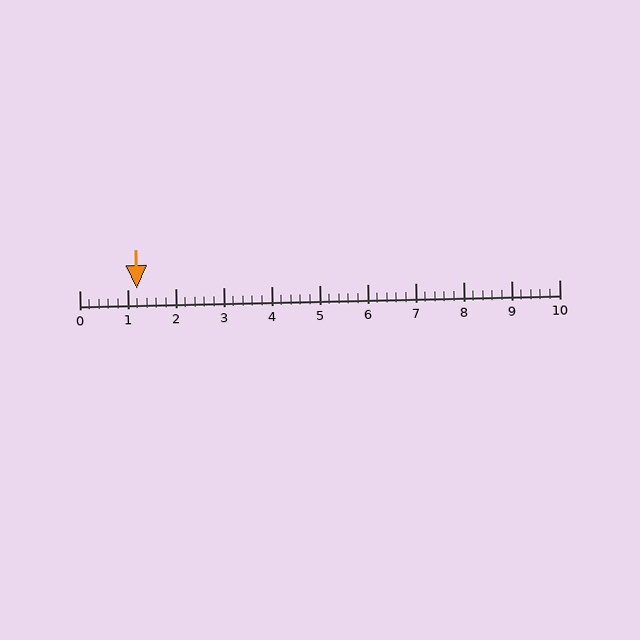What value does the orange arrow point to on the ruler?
The orange arrow points to approximately 1.2.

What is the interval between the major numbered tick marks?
The major tick marks are spaced 1 units apart.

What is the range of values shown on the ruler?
The ruler shows values from 0 to 10.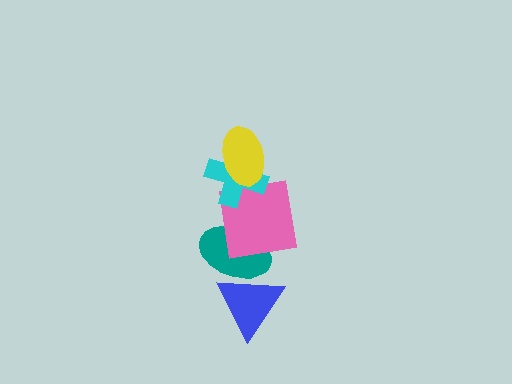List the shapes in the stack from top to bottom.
From top to bottom: the yellow ellipse, the cyan cross, the pink square, the teal ellipse, the blue triangle.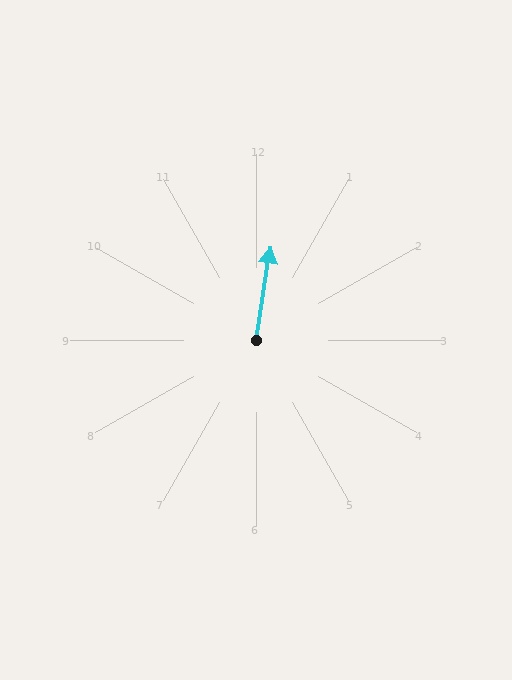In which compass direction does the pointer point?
North.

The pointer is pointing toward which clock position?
Roughly 12 o'clock.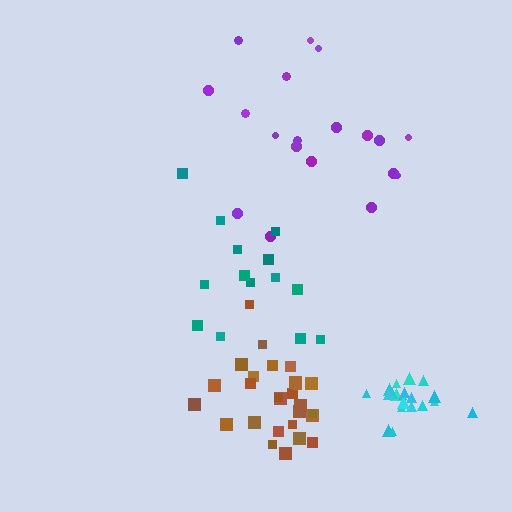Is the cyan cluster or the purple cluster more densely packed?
Cyan.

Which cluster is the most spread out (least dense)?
Teal.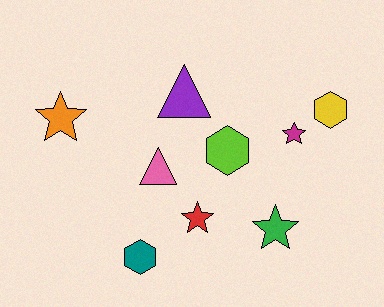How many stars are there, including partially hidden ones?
There are 4 stars.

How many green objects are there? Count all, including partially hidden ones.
There is 1 green object.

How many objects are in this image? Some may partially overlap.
There are 9 objects.